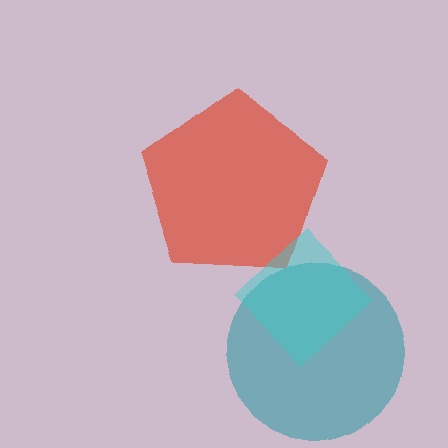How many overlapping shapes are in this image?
There are 3 overlapping shapes in the image.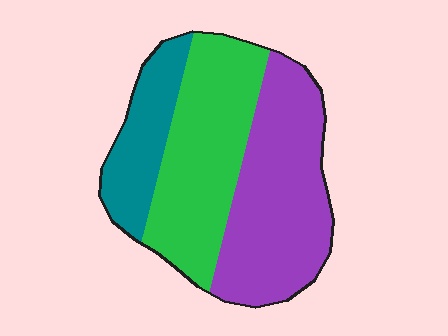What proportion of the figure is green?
Green covers roughly 40% of the figure.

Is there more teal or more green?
Green.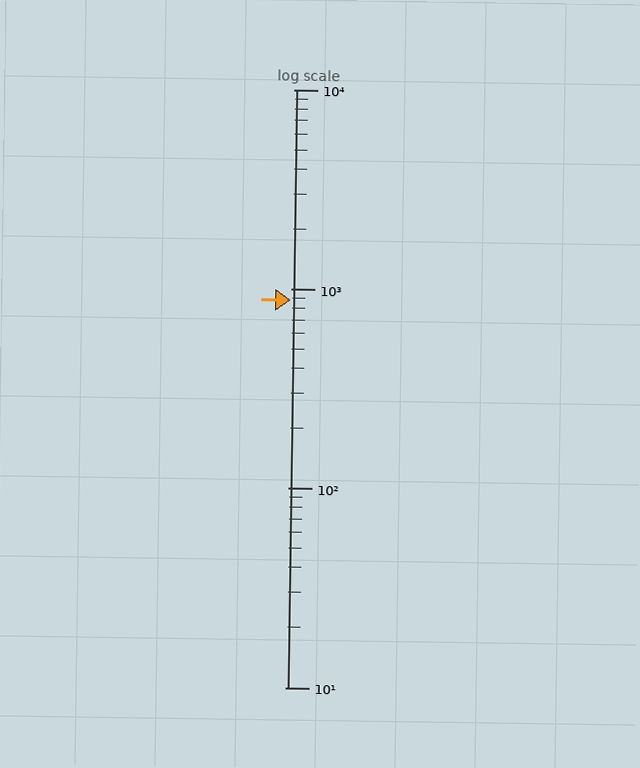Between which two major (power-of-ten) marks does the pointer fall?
The pointer is between 100 and 1000.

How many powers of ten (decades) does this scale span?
The scale spans 3 decades, from 10 to 10000.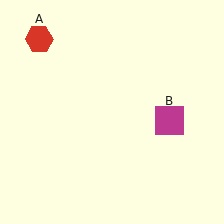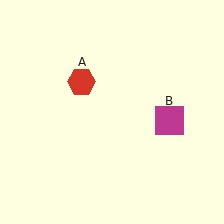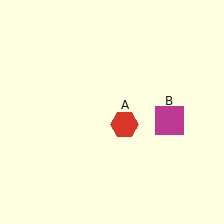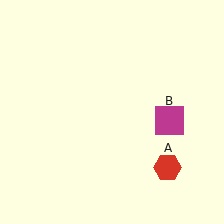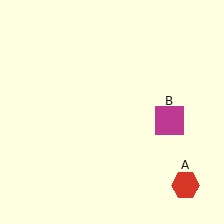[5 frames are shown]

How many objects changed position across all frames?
1 object changed position: red hexagon (object A).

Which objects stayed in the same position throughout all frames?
Magenta square (object B) remained stationary.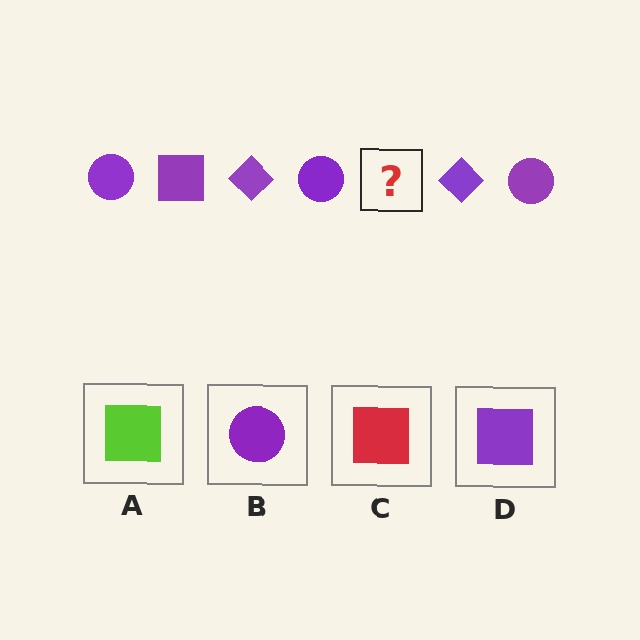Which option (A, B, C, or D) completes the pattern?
D.